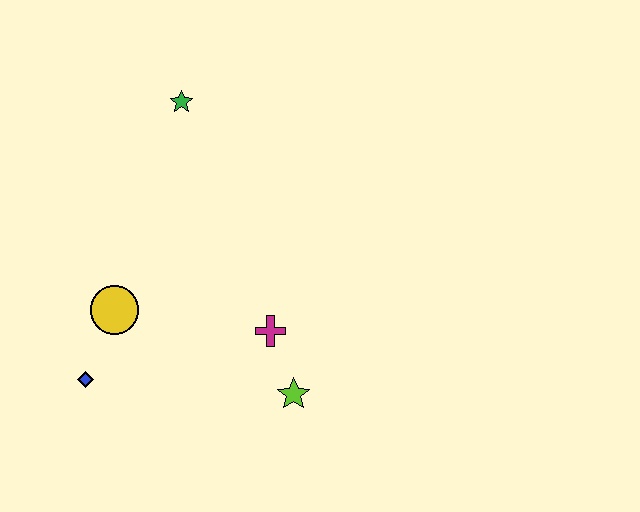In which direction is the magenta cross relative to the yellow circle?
The magenta cross is to the right of the yellow circle.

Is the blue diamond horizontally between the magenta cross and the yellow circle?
No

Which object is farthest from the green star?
The lime star is farthest from the green star.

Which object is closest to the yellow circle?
The blue diamond is closest to the yellow circle.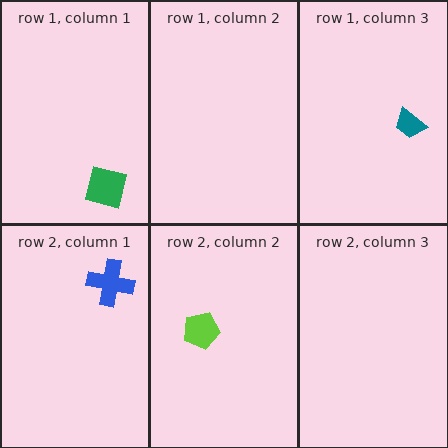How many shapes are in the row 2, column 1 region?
1.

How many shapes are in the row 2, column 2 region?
1.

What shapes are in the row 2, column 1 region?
The blue cross.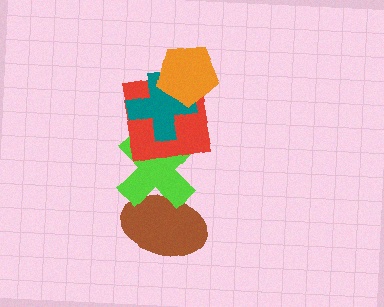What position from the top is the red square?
The red square is 3rd from the top.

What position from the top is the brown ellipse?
The brown ellipse is 5th from the top.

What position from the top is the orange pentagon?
The orange pentagon is 1st from the top.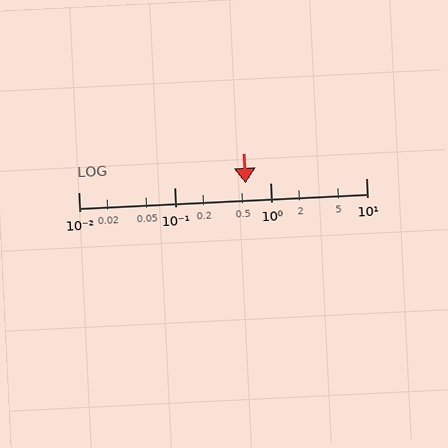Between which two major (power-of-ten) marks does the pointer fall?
The pointer is between 0.1 and 1.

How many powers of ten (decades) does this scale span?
The scale spans 3 decades, from 0.01 to 10.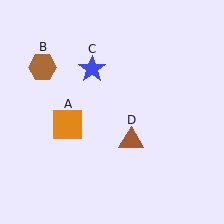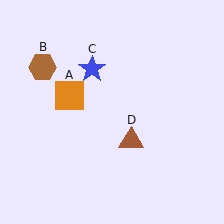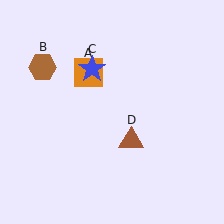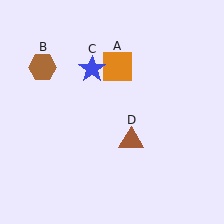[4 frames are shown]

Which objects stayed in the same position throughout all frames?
Brown hexagon (object B) and blue star (object C) and brown triangle (object D) remained stationary.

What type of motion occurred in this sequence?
The orange square (object A) rotated clockwise around the center of the scene.